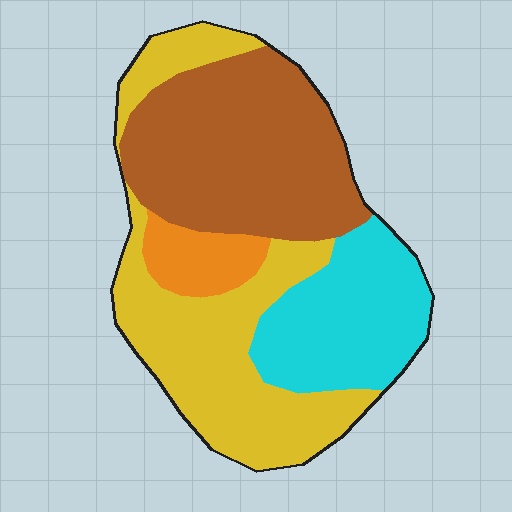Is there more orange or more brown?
Brown.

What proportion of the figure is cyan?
Cyan takes up about one fifth (1/5) of the figure.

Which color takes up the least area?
Orange, at roughly 5%.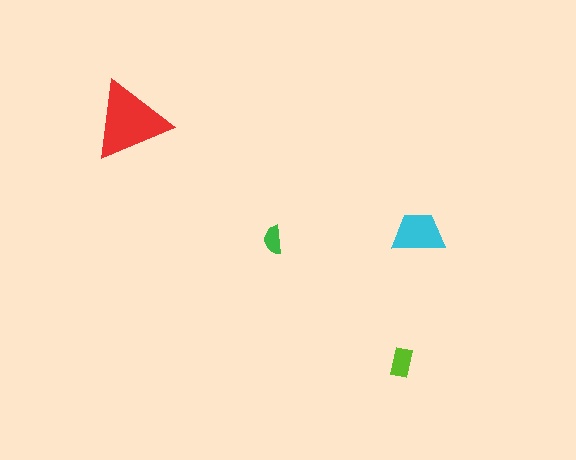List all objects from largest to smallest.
The red triangle, the cyan trapezoid, the lime rectangle, the green semicircle.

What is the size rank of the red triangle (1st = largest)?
1st.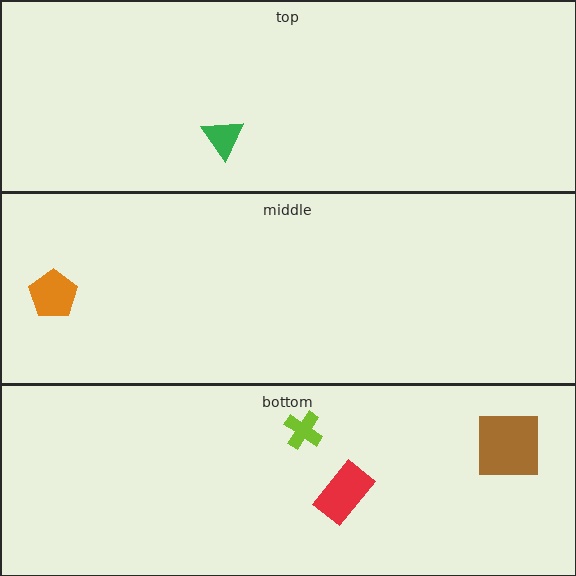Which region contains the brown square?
The bottom region.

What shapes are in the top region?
The green triangle.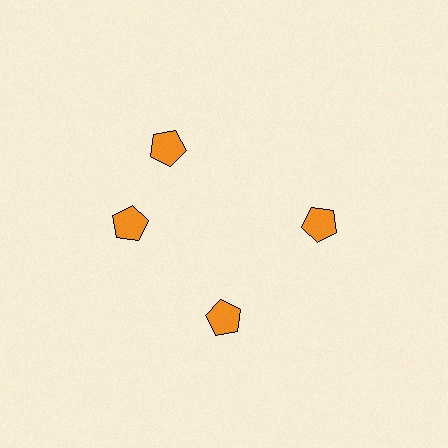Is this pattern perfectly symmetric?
No. The 4 orange pentagons are arranged in a ring, but one element near the 12 o'clock position is rotated out of alignment along the ring, breaking the 4-fold rotational symmetry.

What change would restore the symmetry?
The symmetry would be restored by rotating it back into even spacing with its neighbors so that all 4 pentagons sit at equal angles and equal distance from the center.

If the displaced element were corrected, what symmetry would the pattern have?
It would have 4-fold rotational symmetry — the pattern would map onto itself every 90 degrees.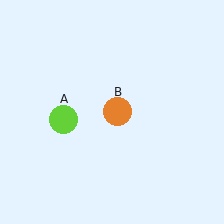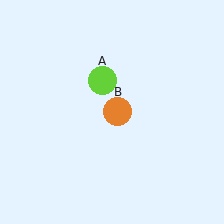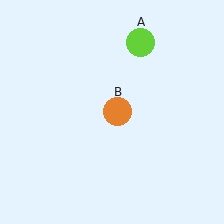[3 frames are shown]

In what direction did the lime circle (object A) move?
The lime circle (object A) moved up and to the right.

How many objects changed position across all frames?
1 object changed position: lime circle (object A).